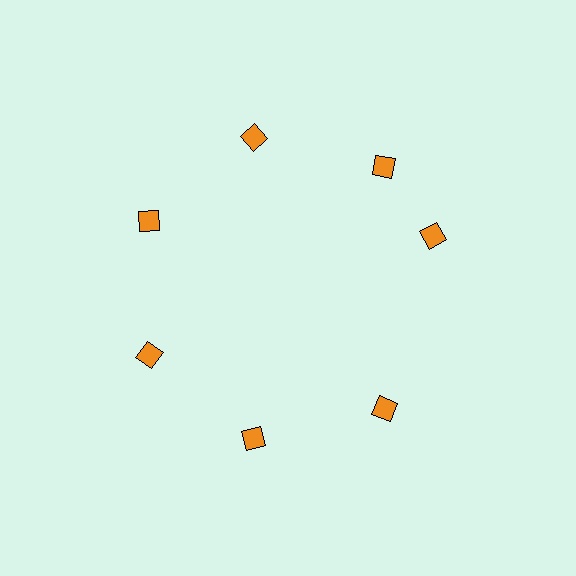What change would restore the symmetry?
The symmetry would be restored by rotating it back into even spacing with its neighbors so that all 7 diamonds sit at equal angles and equal distance from the center.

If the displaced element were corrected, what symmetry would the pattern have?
It would have 7-fold rotational symmetry — the pattern would map onto itself every 51 degrees.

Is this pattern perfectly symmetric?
No. The 7 orange diamonds are arranged in a ring, but one element near the 3 o'clock position is rotated out of alignment along the ring, breaking the 7-fold rotational symmetry.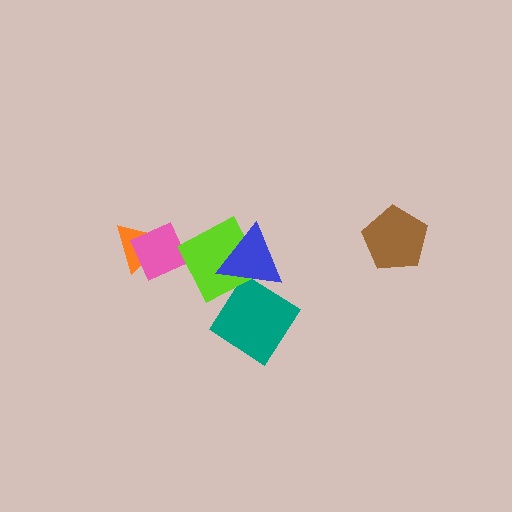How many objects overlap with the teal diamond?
2 objects overlap with the teal diamond.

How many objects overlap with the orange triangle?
1 object overlaps with the orange triangle.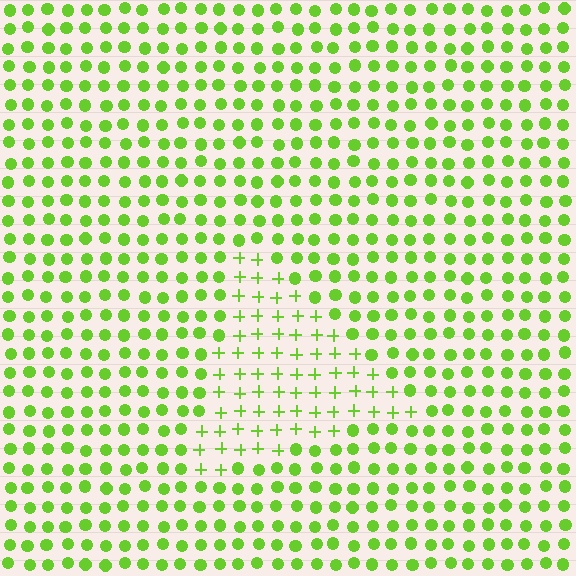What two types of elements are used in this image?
The image uses plus signs inside the triangle region and circles outside it.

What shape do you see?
I see a triangle.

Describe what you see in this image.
The image is filled with small lime elements arranged in a uniform grid. A triangle-shaped region contains plus signs, while the surrounding area contains circles. The boundary is defined purely by the change in element shape.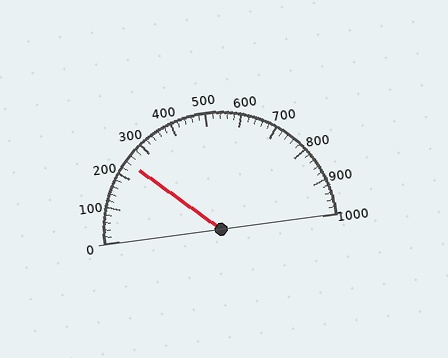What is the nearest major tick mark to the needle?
The nearest major tick mark is 200.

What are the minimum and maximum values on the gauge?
The gauge ranges from 0 to 1000.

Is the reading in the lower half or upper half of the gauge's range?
The reading is in the lower half of the range (0 to 1000).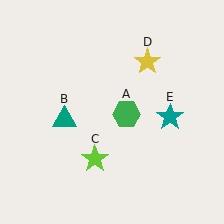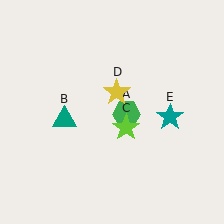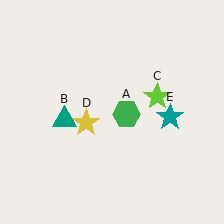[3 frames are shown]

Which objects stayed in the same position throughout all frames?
Green hexagon (object A) and teal triangle (object B) and teal star (object E) remained stationary.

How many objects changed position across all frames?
2 objects changed position: lime star (object C), yellow star (object D).